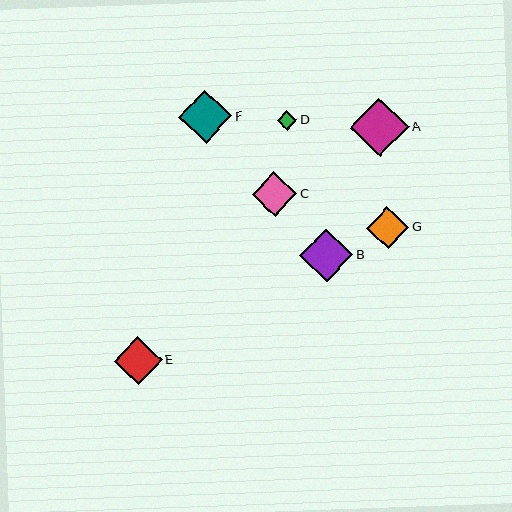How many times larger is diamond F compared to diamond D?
Diamond F is approximately 2.7 times the size of diamond D.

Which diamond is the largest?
Diamond A is the largest with a size of approximately 58 pixels.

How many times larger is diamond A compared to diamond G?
Diamond A is approximately 1.4 times the size of diamond G.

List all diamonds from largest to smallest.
From largest to smallest: A, B, F, E, C, G, D.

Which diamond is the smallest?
Diamond D is the smallest with a size of approximately 20 pixels.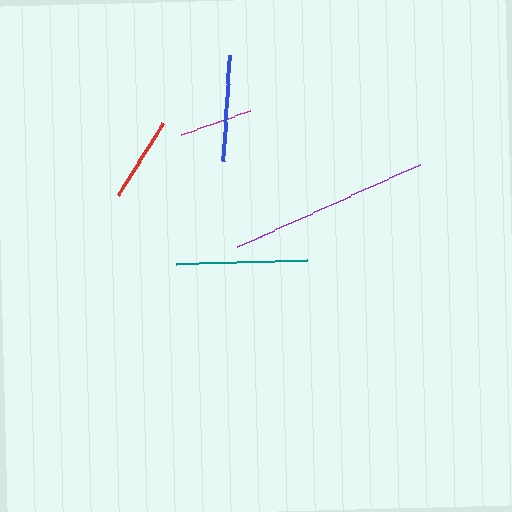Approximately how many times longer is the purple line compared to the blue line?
The purple line is approximately 1.9 times the length of the blue line.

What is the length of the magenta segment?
The magenta segment is approximately 73 pixels long.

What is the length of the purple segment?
The purple segment is approximately 201 pixels long.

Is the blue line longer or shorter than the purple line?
The purple line is longer than the blue line.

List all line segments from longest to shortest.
From longest to shortest: purple, teal, blue, red, magenta.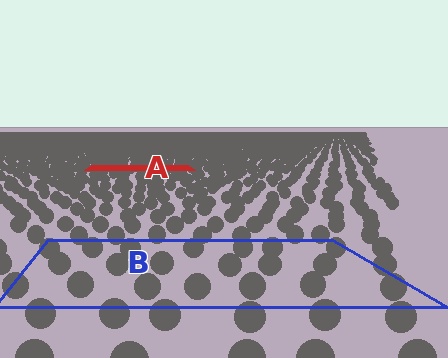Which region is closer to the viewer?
Region B is closer. The texture elements there are larger and more spread out.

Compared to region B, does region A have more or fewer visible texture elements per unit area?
Region A has more texture elements per unit area — they are packed more densely because it is farther away.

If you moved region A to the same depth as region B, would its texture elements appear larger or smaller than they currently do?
They would appear larger. At a closer depth, the same texture elements are projected at a bigger on-screen size.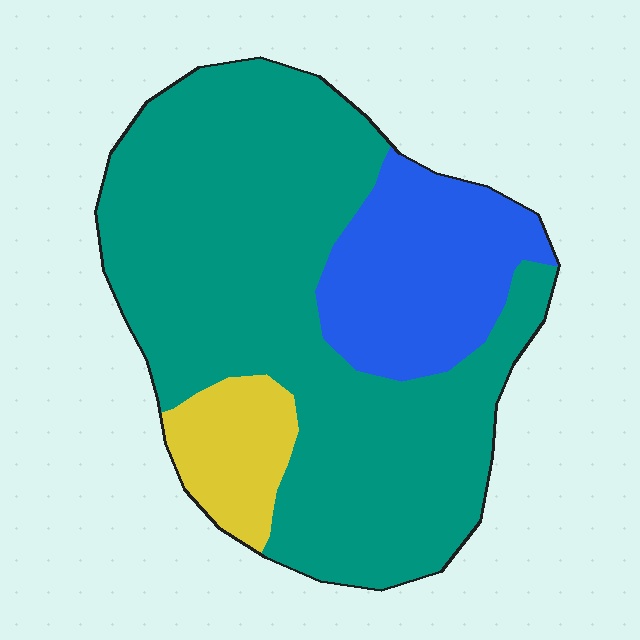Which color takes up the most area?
Teal, at roughly 70%.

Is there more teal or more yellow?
Teal.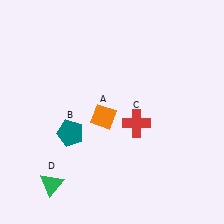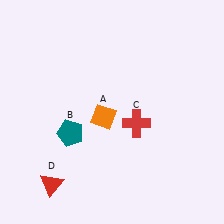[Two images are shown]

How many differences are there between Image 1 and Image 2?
There is 1 difference between the two images.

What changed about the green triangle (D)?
In Image 1, D is green. In Image 2, it changed to red.